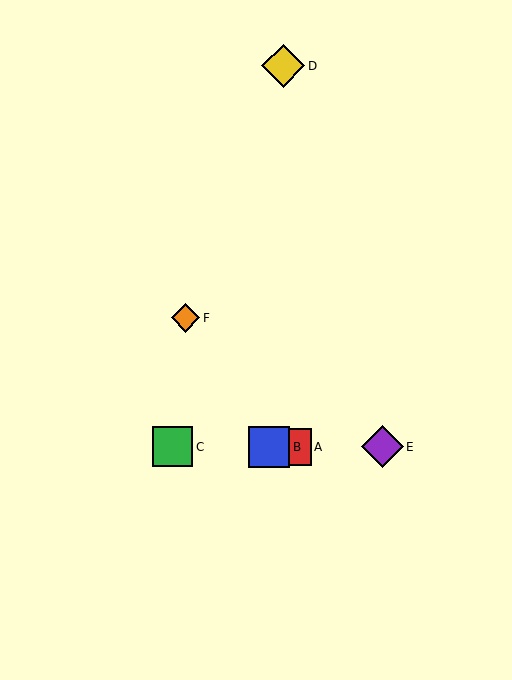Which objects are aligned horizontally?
Objects A, B, C, E are aligned horizontally.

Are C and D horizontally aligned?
No, C is at y≈447 and D is at y≈66.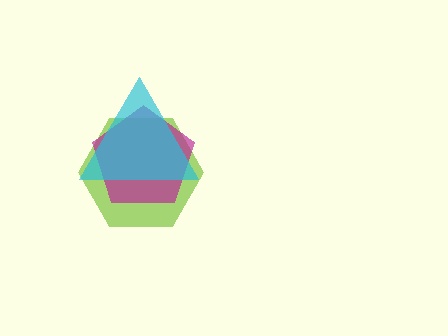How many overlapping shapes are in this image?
There are 3 overlapping shapes in the image.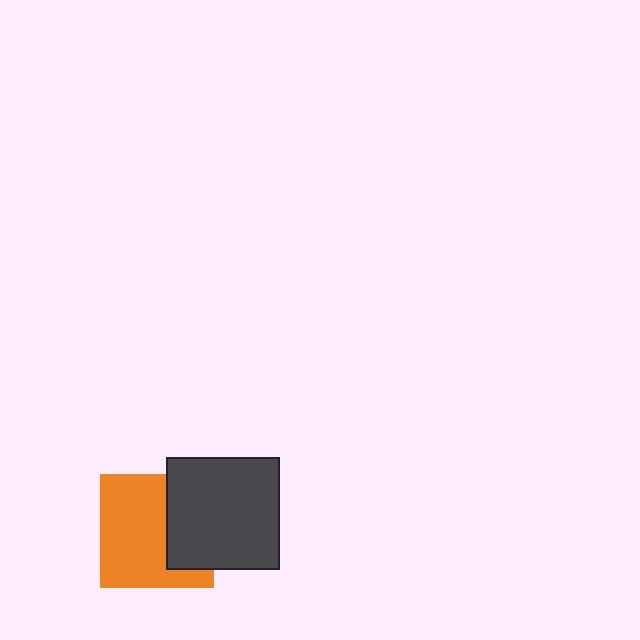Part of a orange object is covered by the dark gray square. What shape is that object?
It is a square.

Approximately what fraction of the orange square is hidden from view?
Roughly 35% of the orange square is hidden behind the dark gray square.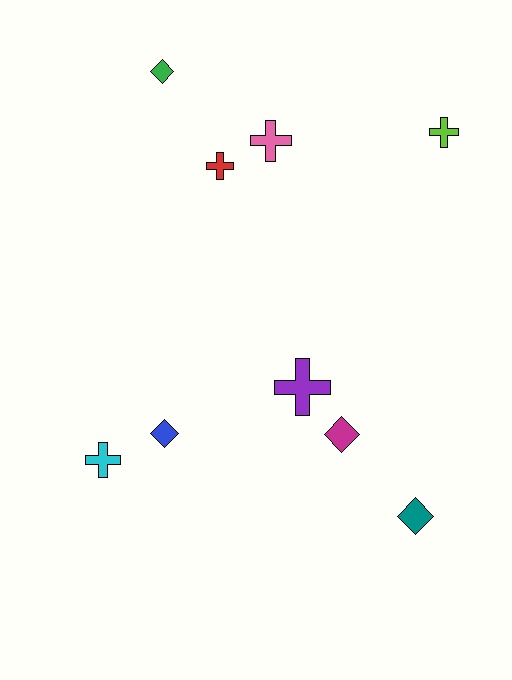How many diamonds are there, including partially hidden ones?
There are 4 diamonds.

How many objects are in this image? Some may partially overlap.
There are 9 objects.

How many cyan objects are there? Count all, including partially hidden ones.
There is 1 cyan object.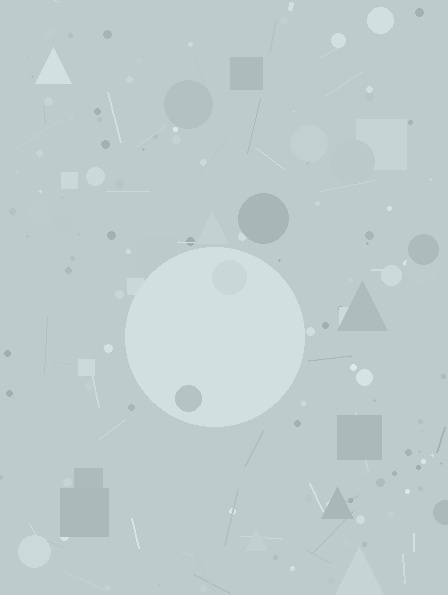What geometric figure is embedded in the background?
A circle is embedded in the background.